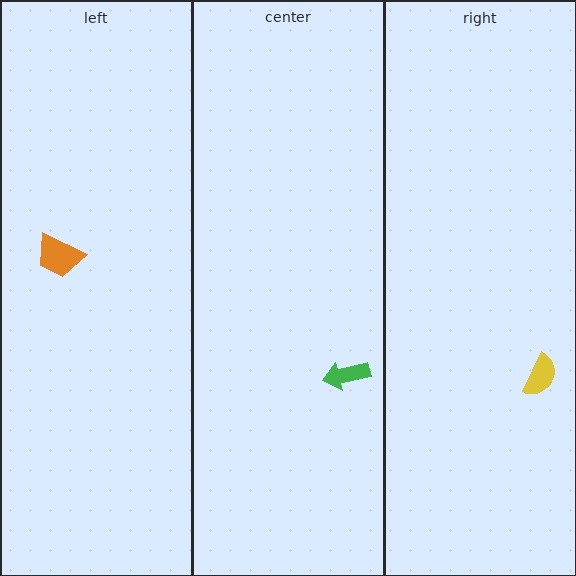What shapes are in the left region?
The orange trapezoid.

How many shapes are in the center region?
1.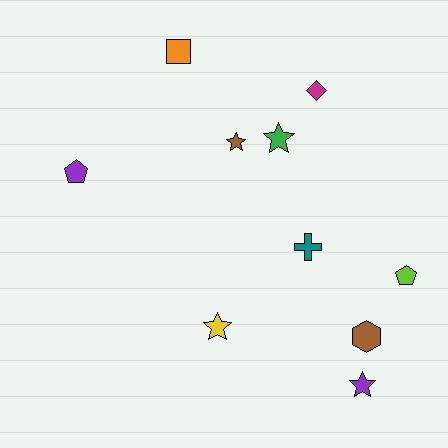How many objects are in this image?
There are 10 objects.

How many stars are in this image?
There are 4 stars.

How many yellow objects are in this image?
There is 1 yellow object.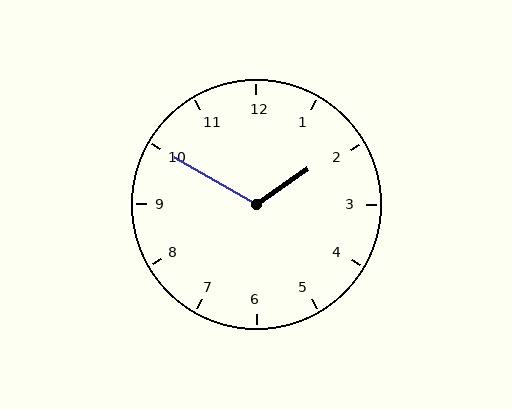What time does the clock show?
1:50.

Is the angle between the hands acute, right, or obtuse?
It is obtuse.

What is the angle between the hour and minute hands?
Approximately 115 degrees.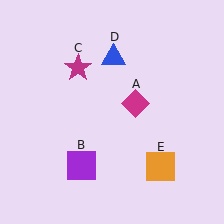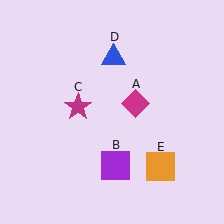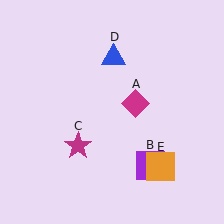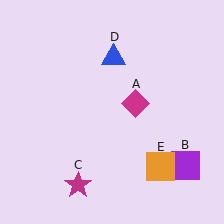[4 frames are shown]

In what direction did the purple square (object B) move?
The purple square (object B) moved right.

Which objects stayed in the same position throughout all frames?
Magenta diamond (object A) and blue triangle (object D) and orange square (object E) remained stationary.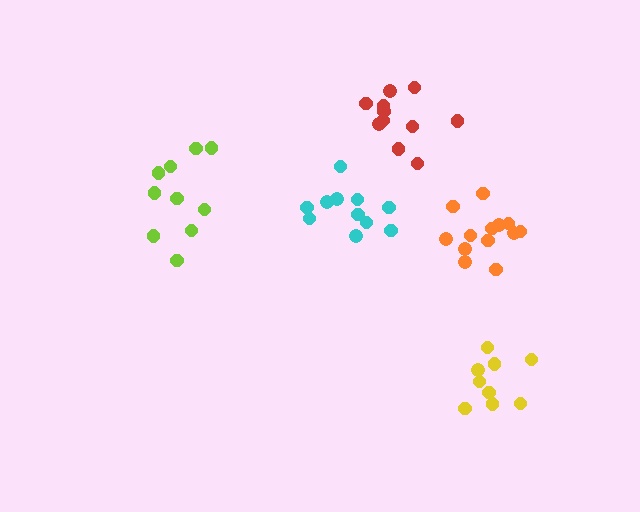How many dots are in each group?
Group 1: 10 dots, Group 2: 9 dots, Group 3: 13 dots, Group 4: 11 dots, Group 5: 11 dots (54 total).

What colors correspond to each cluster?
The clusters are colored: lime, yellow, orange, cyan, red.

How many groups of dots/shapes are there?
There are 5 groups.